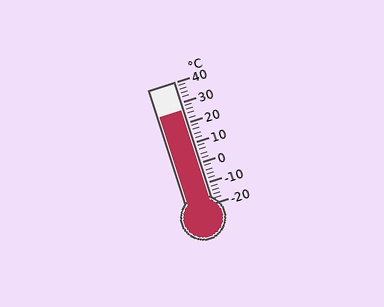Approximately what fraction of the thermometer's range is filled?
The thermometer is filled to approximately 75% of its range.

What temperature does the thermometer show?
The thermometer shows approximately 26°C.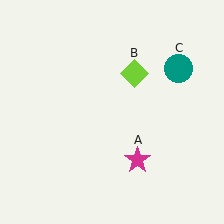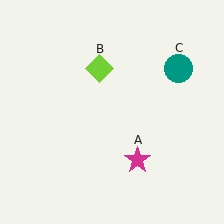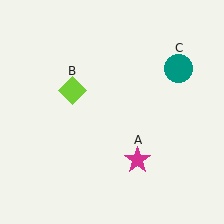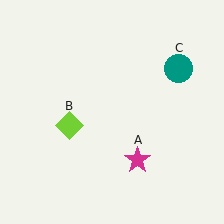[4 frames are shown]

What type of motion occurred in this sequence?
The lime diamond (object B) rotated counterclockwise around the center of the scene.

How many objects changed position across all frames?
1 object changed position: lime diamond (object B).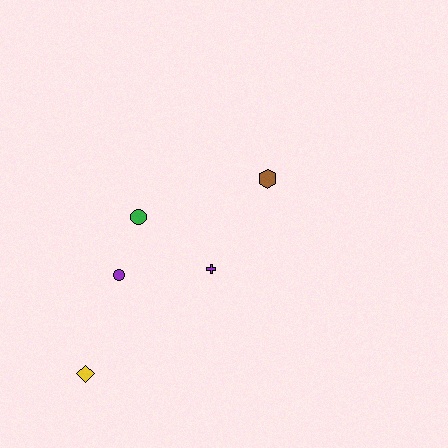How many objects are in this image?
There are 5 objects.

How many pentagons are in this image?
There are no pentagons.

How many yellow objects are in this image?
There is 1 yellow object.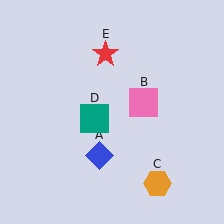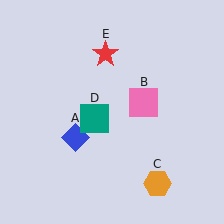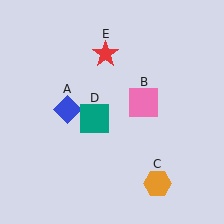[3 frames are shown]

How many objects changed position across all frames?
1 object changed position: blue diamond (object A).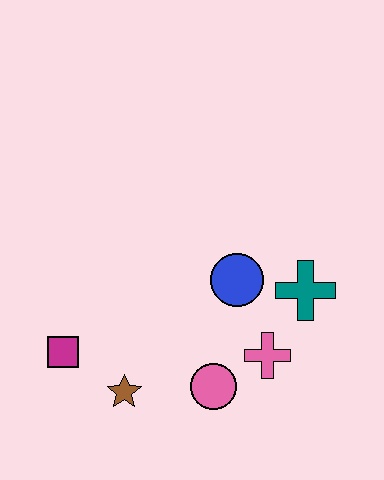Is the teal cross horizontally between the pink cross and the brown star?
No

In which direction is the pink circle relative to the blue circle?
The pink circle is below the blue circle.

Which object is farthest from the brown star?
The teal cross is farthest from the brown star.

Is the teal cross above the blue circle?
No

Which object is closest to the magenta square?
The brown star is closest to the magenta square.